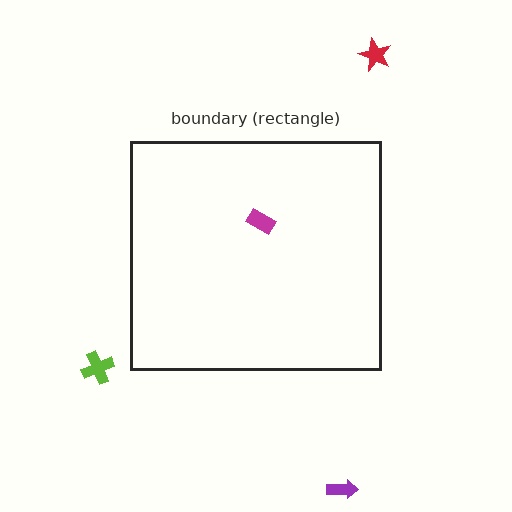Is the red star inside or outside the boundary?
Outside.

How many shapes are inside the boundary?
1 inside, 3 outside.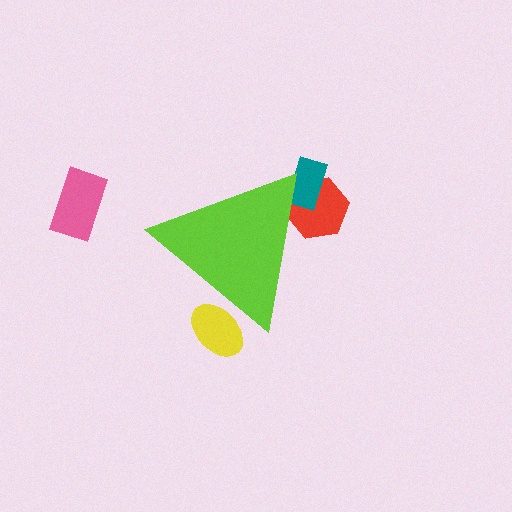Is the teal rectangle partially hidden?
Yes, the teal rectangle is partially hidden behind the lime triangle.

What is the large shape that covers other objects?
A lime triangle.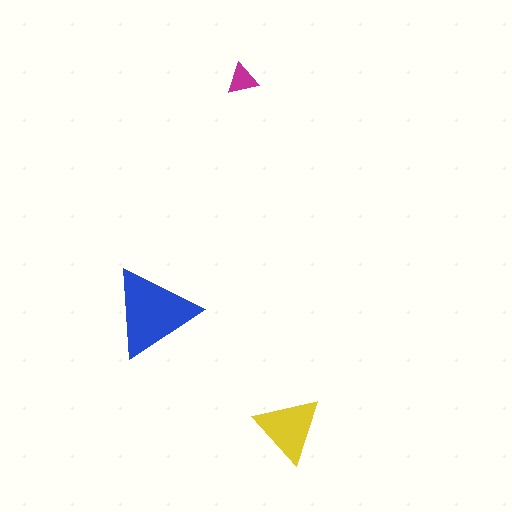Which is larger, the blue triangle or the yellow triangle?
The blue one.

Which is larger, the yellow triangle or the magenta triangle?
The yellow one.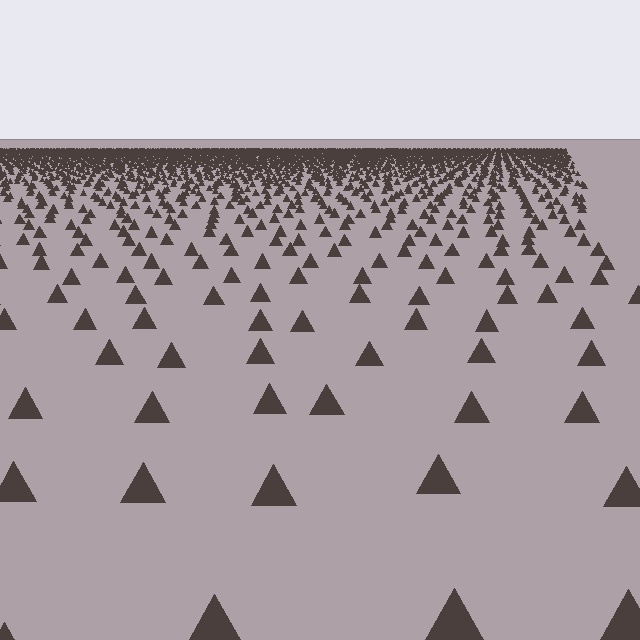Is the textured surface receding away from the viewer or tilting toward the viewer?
The surface is receding away from the viewer. Texture elements get smaller and denser toward the top.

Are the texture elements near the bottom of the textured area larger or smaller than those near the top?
Larger. Near the bottom, elements are closer to the viewer and appear at a bigger on-screen size.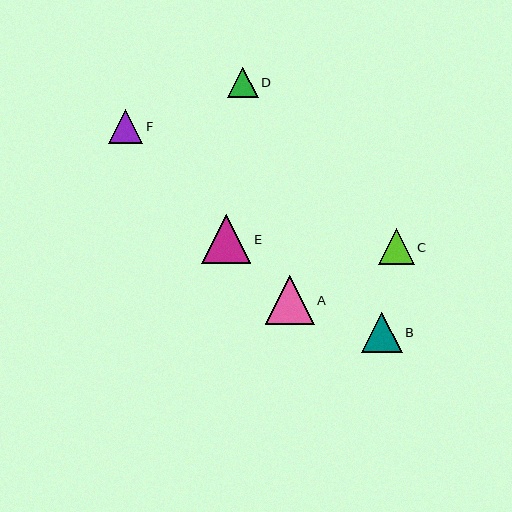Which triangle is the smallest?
Triangle D is the smallest with a size of approximately 30 pixels.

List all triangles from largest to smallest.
From largest to smallest: E, A, B, C, F, D.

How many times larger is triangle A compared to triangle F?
Triangle A is approximately 1.4 times the size of triangle F.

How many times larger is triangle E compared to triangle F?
Triangle E is approximately 1.5 times the size of triangle F.